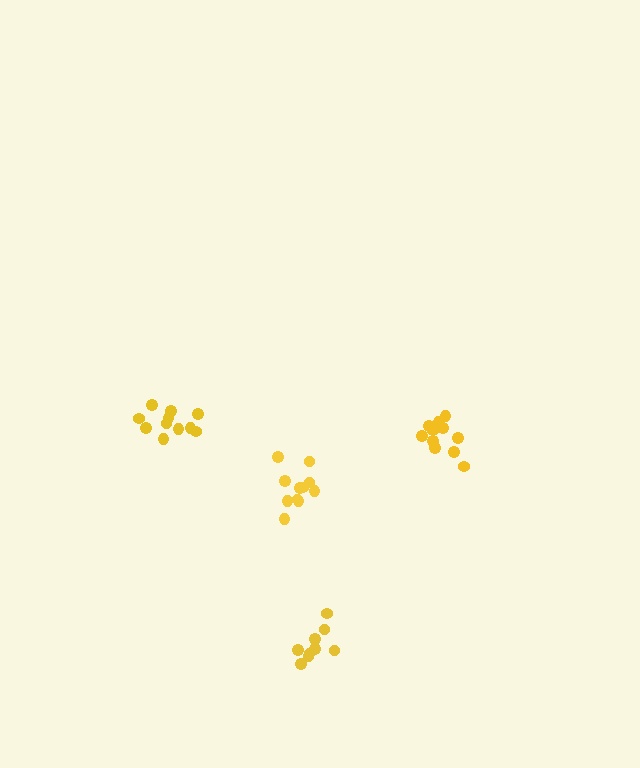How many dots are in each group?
Group 1: 11 dots, Group 2: 11 dots, Group 3: 9 dots, Group 4: 11 dots (42 total).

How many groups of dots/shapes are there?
There are 4 groups.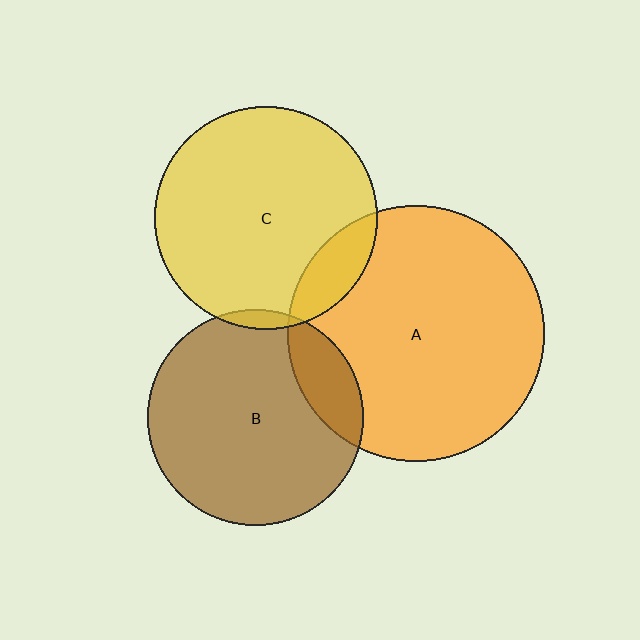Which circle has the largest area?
Circle A (orange).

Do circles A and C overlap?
Yes.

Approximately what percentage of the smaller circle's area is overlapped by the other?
Approximately 15%.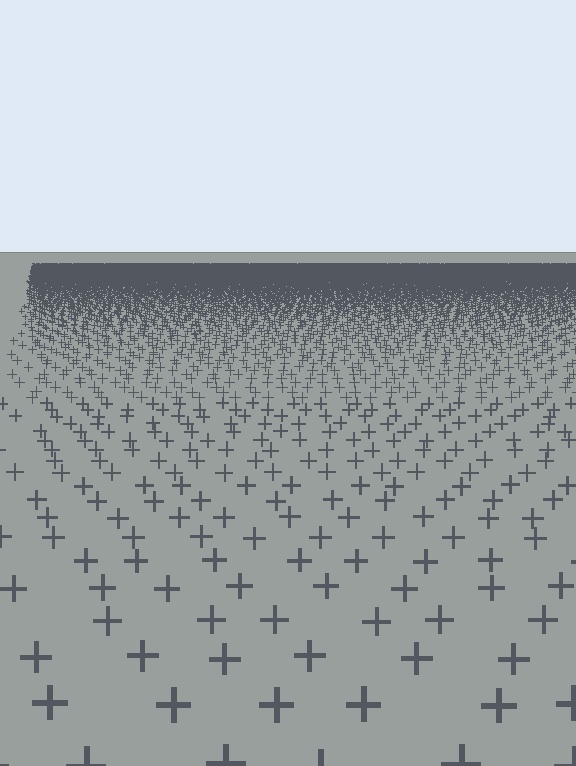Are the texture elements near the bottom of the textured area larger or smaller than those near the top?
Larger. Near the bottom, elements are closer to the viewer and appear at a bigger on-screen size.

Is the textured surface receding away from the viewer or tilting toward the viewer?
The surface is receding away from the viewer. Texture elements get smaller and denser toward the top.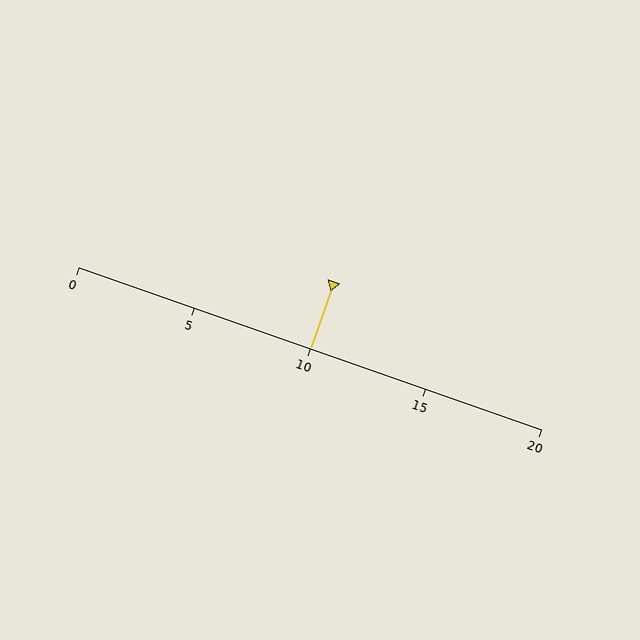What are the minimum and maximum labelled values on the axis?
The axis runs from 0 to 20.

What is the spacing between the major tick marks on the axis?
The major ticks are spaced 5 apart.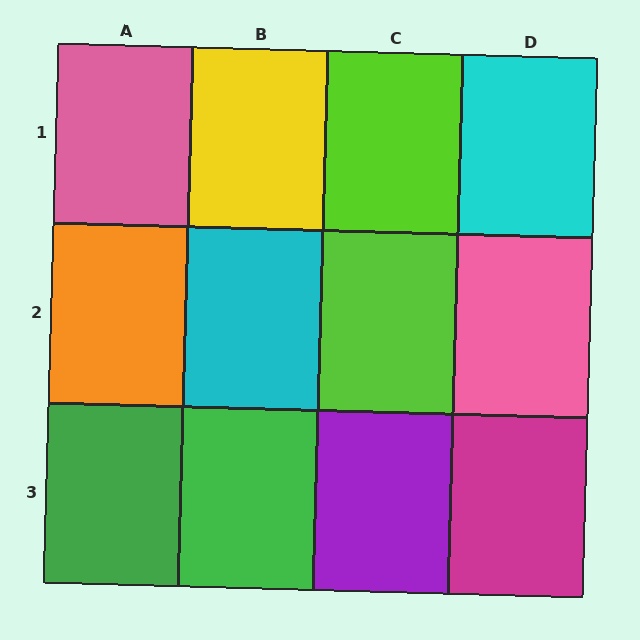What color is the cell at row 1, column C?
Lime.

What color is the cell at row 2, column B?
Cyan.